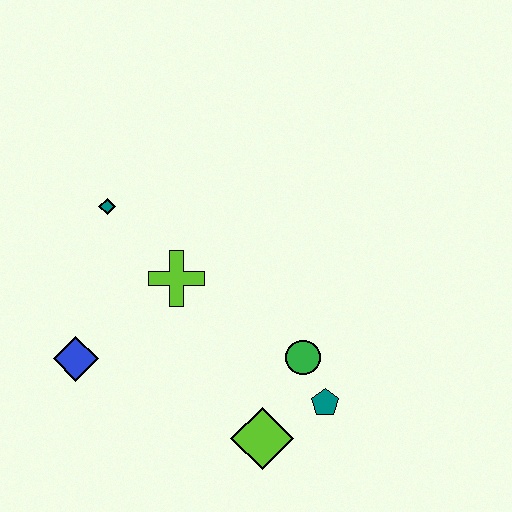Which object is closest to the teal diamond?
The lime cross is closest to the teal diamond.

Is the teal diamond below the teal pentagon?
No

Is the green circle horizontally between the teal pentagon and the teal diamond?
Yes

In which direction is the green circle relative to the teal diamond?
The green circle is to the right of the teal diamond.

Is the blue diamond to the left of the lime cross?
Yes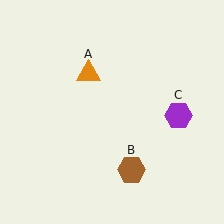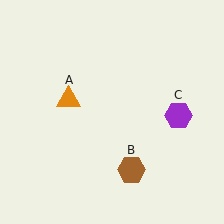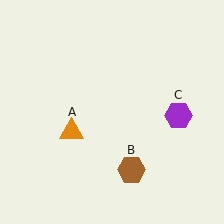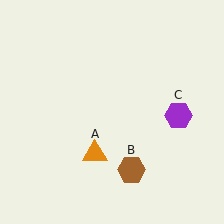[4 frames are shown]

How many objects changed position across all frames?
1 object changed position: orange triangle (object A).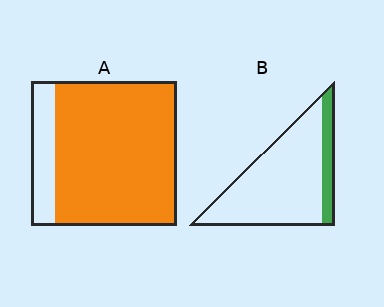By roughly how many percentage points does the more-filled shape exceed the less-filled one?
By roughly 65 percentage points (A over B).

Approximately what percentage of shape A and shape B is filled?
A is approximately 85% and B is approximately 15%.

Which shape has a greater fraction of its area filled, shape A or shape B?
Shape A.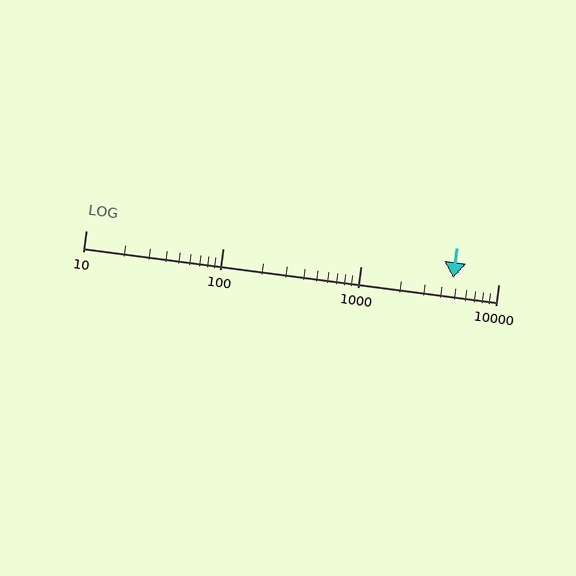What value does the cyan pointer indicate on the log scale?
The pointer indicates approximately 4700.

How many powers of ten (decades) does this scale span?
The scale spans 3 decades, from 10 to 10000.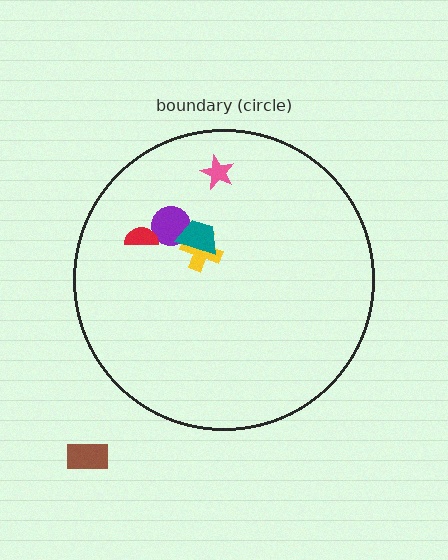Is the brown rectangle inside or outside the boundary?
Outside.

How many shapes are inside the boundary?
5 inside, 1 outside.